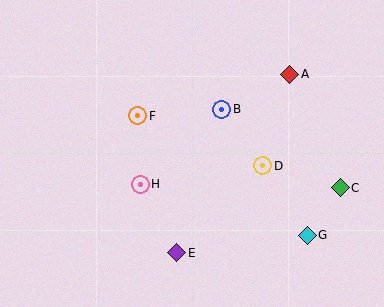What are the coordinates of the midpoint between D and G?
The midpoint between D and G is at (285, 201).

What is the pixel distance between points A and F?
The distance between A and F is 158 pixels.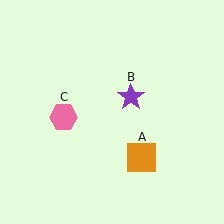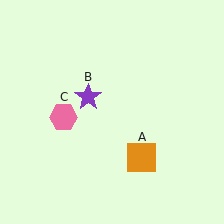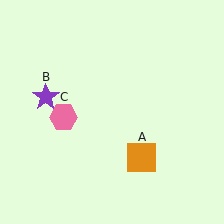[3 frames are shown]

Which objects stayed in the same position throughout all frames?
Orange square (object A) and pink hexagon (object C) remained stationary.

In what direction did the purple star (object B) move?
The purple star (object B) moved left.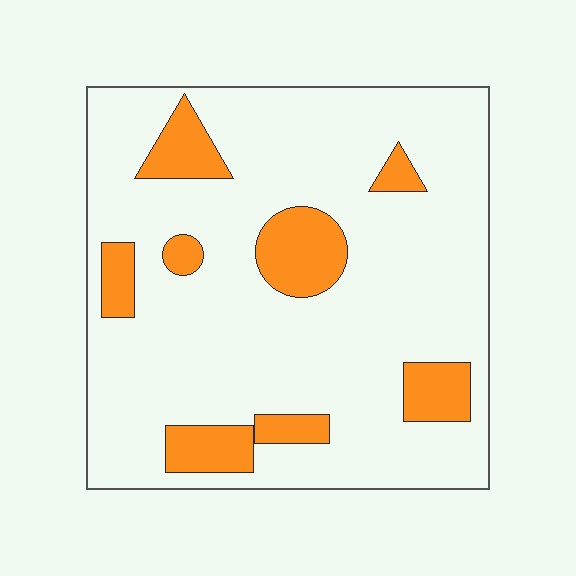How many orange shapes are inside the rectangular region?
8.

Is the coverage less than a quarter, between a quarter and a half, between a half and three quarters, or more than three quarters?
Less than a quarter.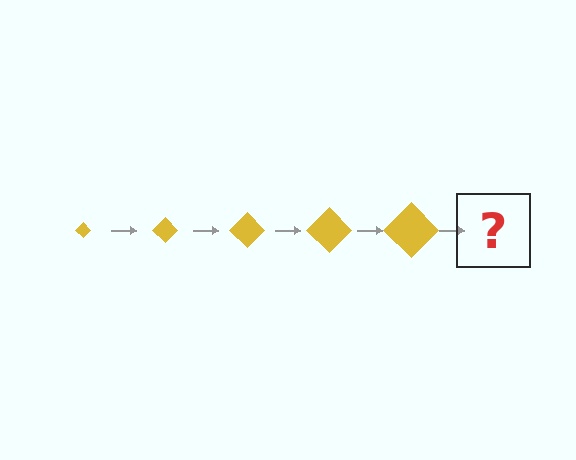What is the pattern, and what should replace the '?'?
The pattern is that the diamond gets progressively larger each step. The '?' should be a yellow diamond, larger than the previous one.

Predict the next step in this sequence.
The next step is a yellow diamond, larger than the previous one.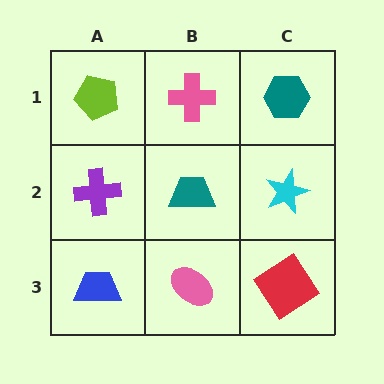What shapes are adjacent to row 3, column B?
A teal trapezoid (row 2, column B), a blue trapezoid (row 3, column A), a red diamond (row 3, column C).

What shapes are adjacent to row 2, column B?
A pink cross (row 1, column B), a pink ellipse (row 3, column B), a purple cross (row 2, column A), a cyan star (row 2, column C).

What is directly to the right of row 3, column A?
A pink ellipse.